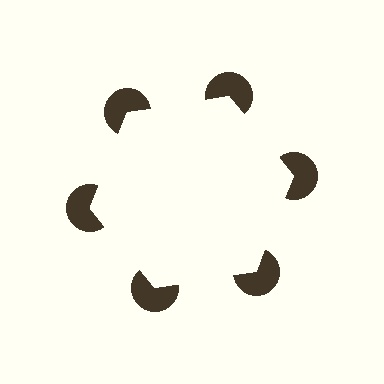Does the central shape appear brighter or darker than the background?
It typically appears slightly brighter than the background, even though no actual brightness change is drawn.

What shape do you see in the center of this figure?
An illusory hexagon — its edges are inferred from the aligned wedge cuts in the pac-man discs, not physically drawn.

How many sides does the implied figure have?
6 sides.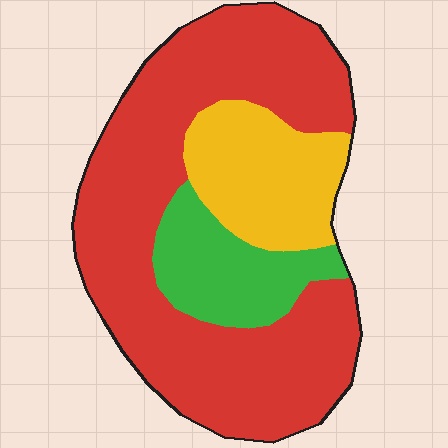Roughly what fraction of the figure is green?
Green covers about 15% of the figure.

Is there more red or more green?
Red.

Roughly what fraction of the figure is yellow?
Yellow takes up about one fifth (1/5) of the figure.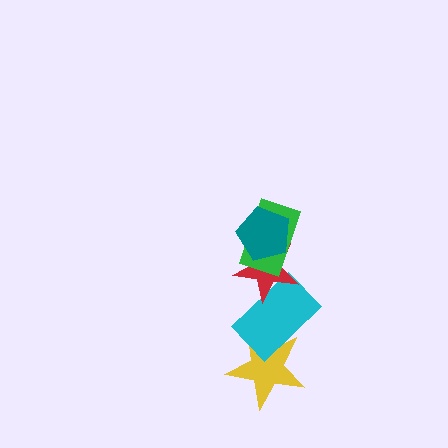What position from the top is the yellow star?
The yellow star is 5th from the top.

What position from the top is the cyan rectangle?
The cyan rectangle is 4th from the top.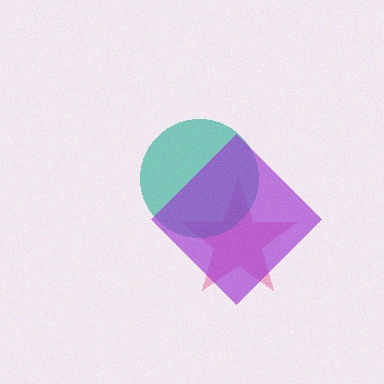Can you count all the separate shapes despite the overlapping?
Yes, there are 3 separate shapes.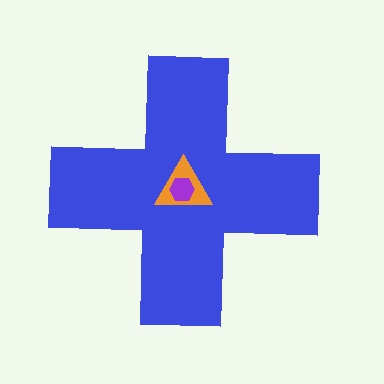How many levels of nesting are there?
3.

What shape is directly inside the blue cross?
The orange triangle.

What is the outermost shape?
The blue cross.